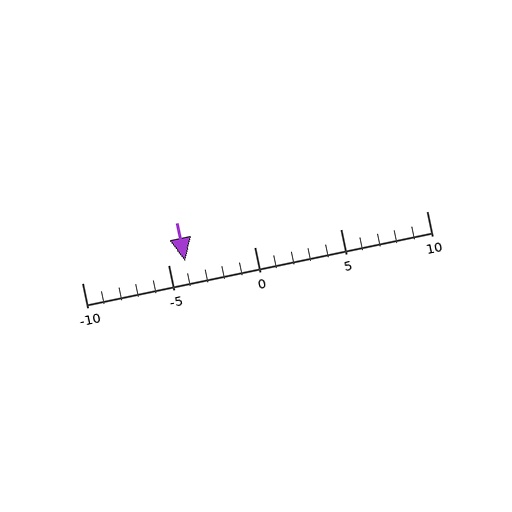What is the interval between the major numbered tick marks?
The major tick marks are spaced 5 units apart.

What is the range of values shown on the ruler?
The ruler shows values from -10 to 10.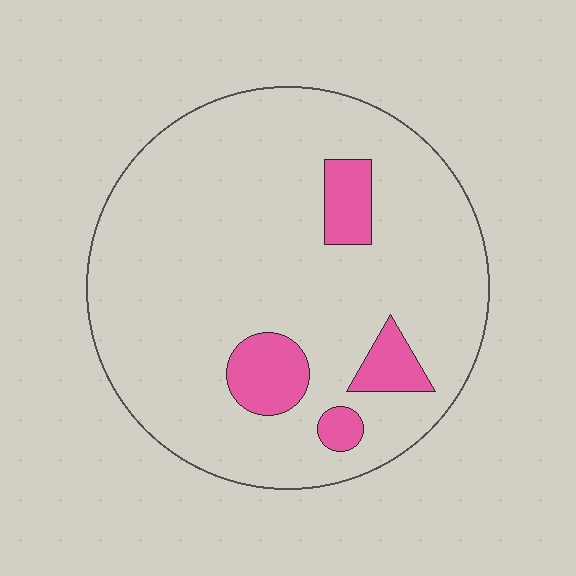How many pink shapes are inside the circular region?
4.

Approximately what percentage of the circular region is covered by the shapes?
Approximately 10%.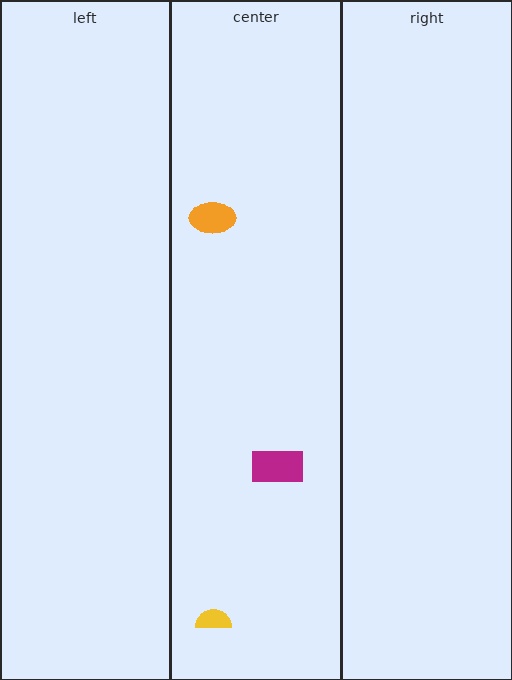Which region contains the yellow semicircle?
The center region.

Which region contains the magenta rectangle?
The center region.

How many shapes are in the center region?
3.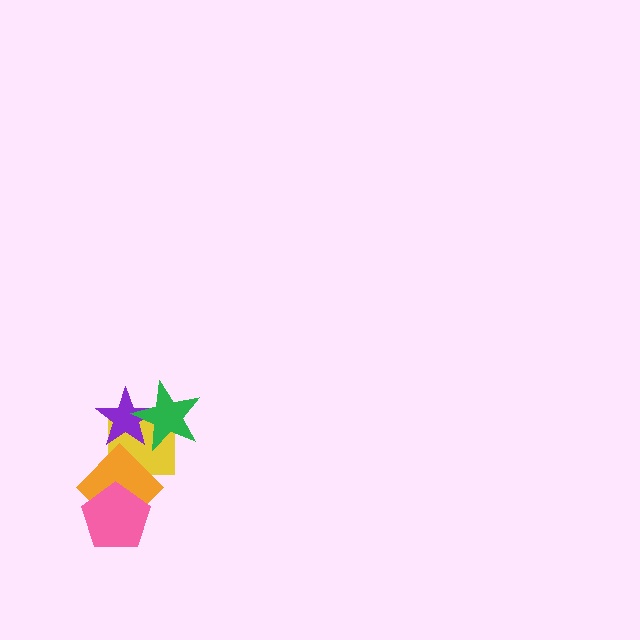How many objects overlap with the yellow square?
3 objects overlap with the yellow square.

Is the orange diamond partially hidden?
Yes, it is partially covered by another shape.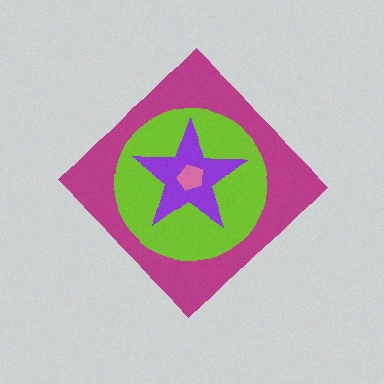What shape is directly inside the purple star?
The pink pentagon.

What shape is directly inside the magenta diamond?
The lime circle.